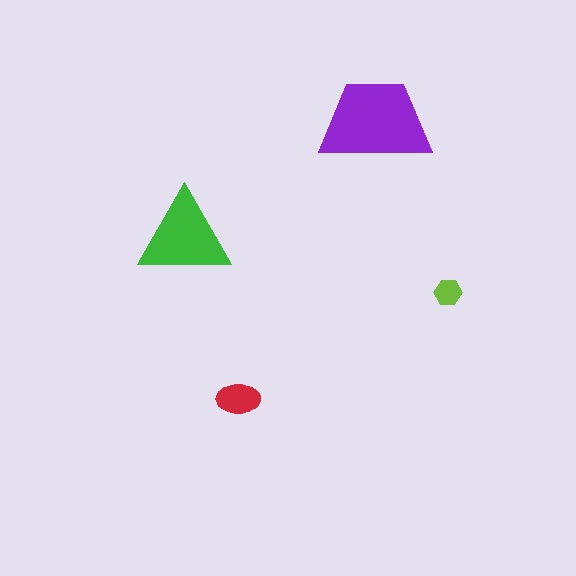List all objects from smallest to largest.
The lime hexagon, the red ellipse, the green triangle, the purple trapezoid.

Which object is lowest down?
The red ellipse is bottommost.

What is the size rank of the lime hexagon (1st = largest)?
4th.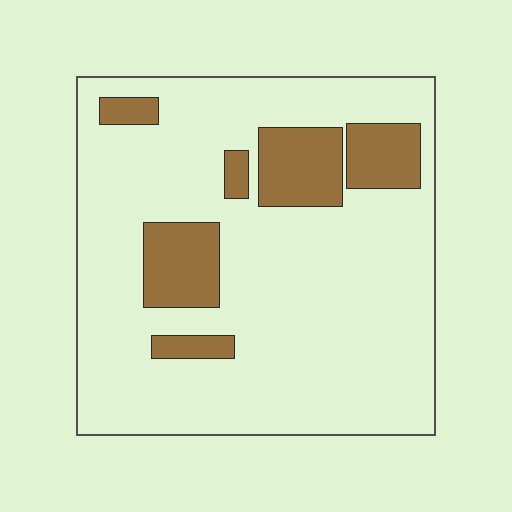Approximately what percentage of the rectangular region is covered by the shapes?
Approximately 20%.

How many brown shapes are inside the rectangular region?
6.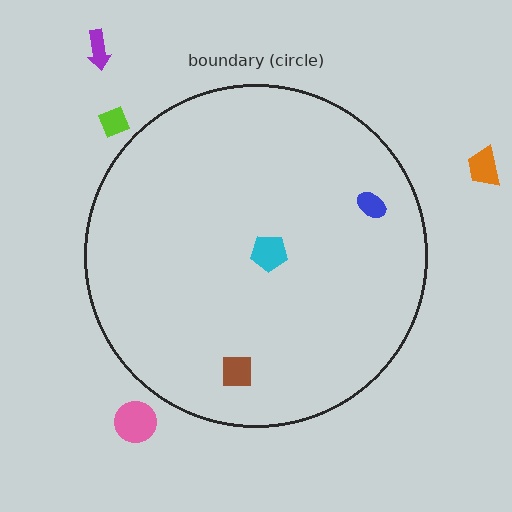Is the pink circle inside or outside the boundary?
Outside.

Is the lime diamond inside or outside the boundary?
Outside.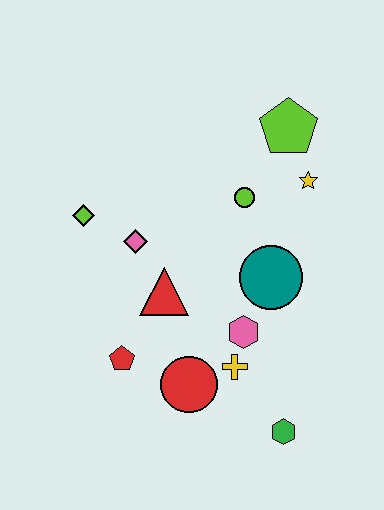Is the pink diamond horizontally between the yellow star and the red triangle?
No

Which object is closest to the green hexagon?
The yellow cross is closest to the green hexagon.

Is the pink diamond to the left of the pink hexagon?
Yes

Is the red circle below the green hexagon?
No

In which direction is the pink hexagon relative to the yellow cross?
The pink hexagon is above the yellow cross.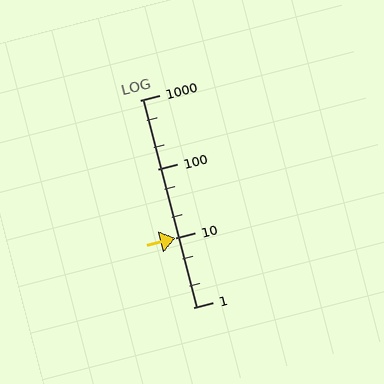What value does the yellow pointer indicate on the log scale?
The pointer indicates approximately 9.9.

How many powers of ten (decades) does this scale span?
The scale spans 3 decades, from 1 to 1000.